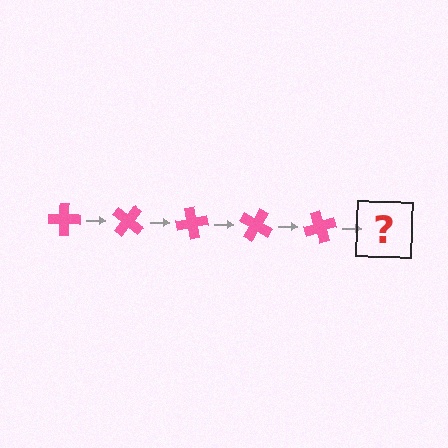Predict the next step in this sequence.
The next step is a pink cross rotated 200 degrees.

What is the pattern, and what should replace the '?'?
The pattern is that the cross rotates 40 degrees each step. The '?' should be a pink cross rotated 200 degrees.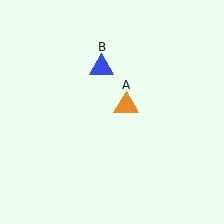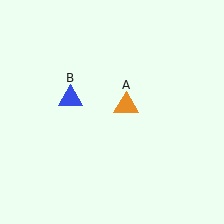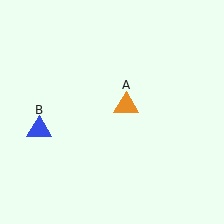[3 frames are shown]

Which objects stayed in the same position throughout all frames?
Orange triangle (object A) remained stationary.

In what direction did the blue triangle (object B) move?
The blue triangle (object B) moved down and to the left.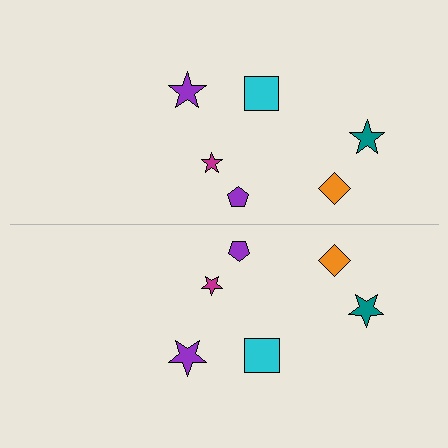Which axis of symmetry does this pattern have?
The pattern has a horizontal axis of symmetry running through the center of the image.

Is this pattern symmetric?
Yes, this pattern has bilateral (reflection) symmetry.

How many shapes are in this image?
There are 12 shapes in this image.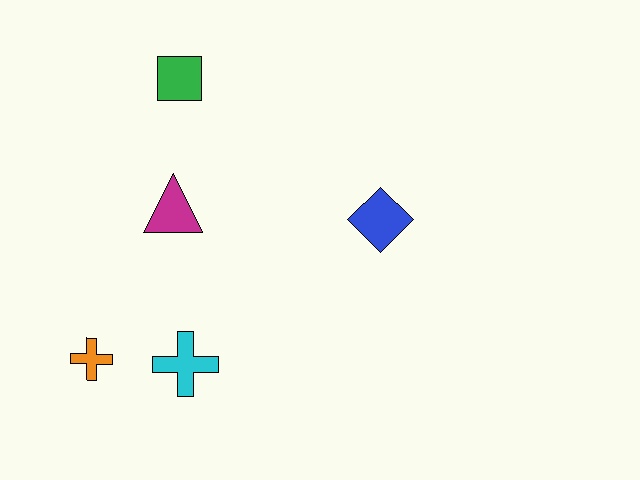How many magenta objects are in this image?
There is 1 magenta object.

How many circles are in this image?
There are no circles.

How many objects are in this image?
There are 5 objects.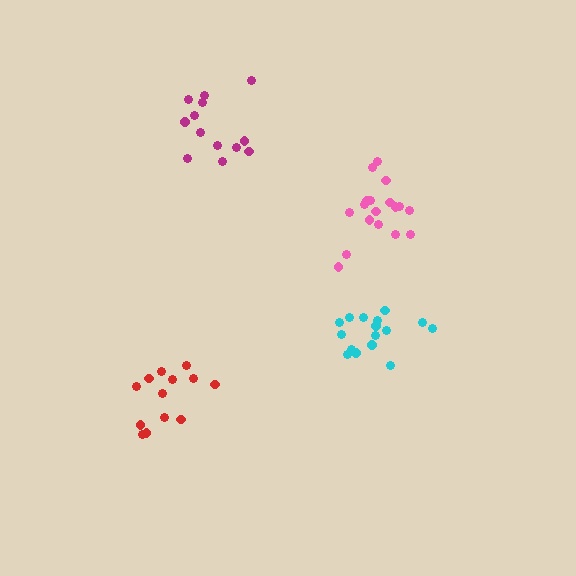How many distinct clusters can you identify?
There are 4 distinct clusters.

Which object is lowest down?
The red cluster is bottommost.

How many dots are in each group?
Group 1: 13 dots, Group 2: 13 dots, Group 3: 16 dots, Group 4: 18 dots (60 total).